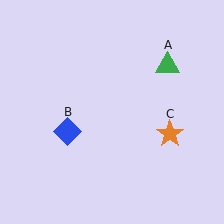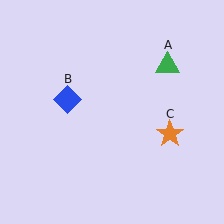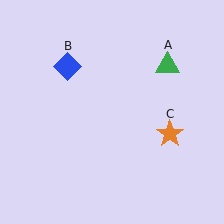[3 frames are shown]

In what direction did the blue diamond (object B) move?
The blue diamond (object B) moved up.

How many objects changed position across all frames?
1 object changed position: blue diamond (object B).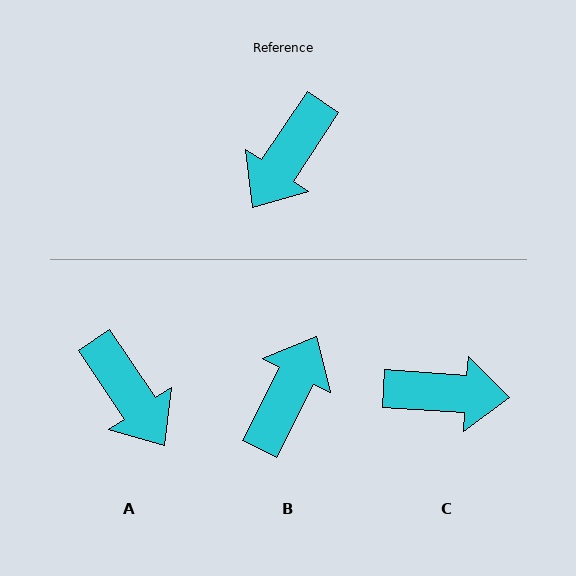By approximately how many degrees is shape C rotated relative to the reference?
Approximately 120 degrees counter-clockwise.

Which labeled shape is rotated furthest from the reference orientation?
B, about 173 degrees away.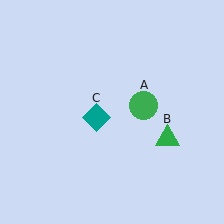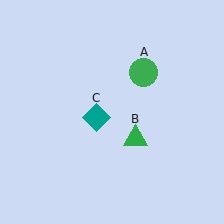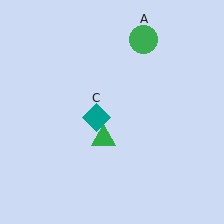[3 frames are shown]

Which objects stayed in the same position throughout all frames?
Teal diamond (object C) remained stationary.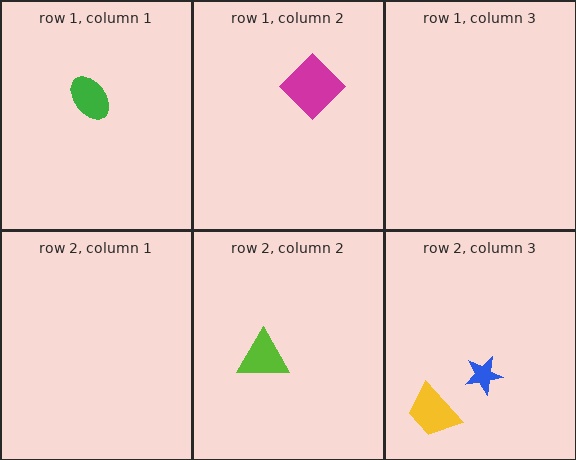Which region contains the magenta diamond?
The row 1, column 2 region.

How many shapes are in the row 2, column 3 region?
2.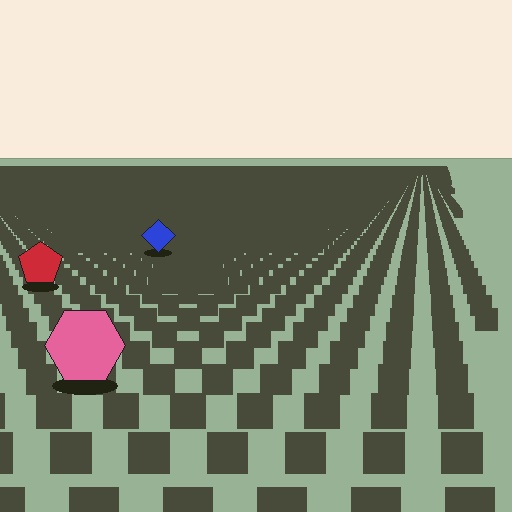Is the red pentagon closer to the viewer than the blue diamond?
Yes. The red pentagon is closer — you can tell from the texture gradient: the ground texture is coarser near it.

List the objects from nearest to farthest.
From nearest to farthest: the pink hexagon, the red pentagon, the blue diamond.